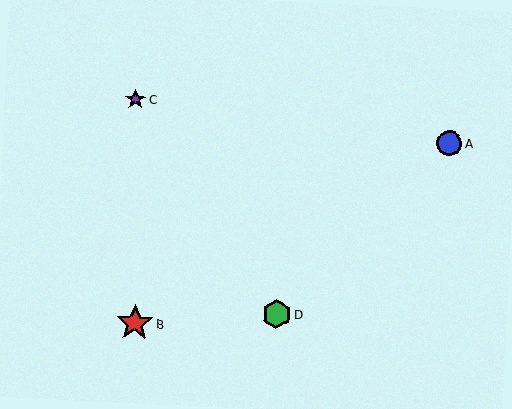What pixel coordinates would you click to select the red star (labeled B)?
Click at (135, 323) to select the red star B.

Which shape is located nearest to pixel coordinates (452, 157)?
The blue circle (labeled A) at (450, 143) is nearest to that location.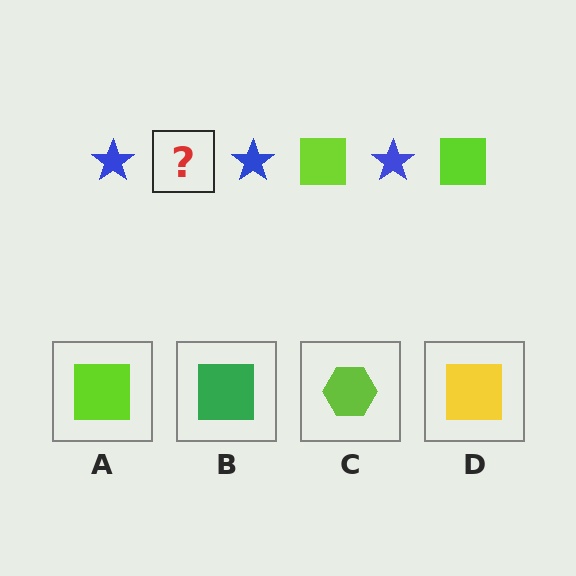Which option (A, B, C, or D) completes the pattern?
A.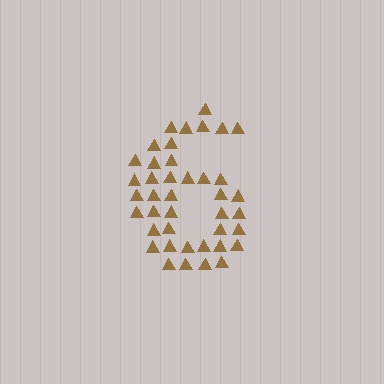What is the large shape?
The large shape is the digit 6.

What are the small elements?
The small elements are triangles.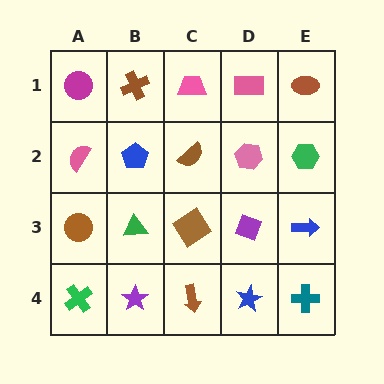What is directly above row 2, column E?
A brown ellipse.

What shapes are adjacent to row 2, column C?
A pink trapezoid (row 1, column C), a brown diamond (row 3, column C), a blue pentagon (row 2, column B), a pink hexagon (row 2, column D).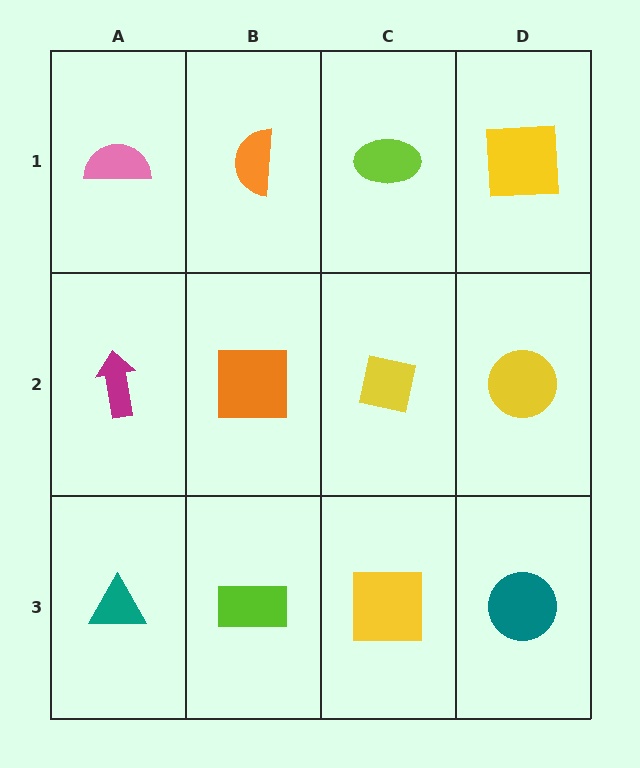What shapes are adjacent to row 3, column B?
An orange square (row 2, column B), a teal triangle (row 3, column A), a yellow square (row 3, column C).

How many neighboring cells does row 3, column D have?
2.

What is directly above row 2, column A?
A pink semicircle.